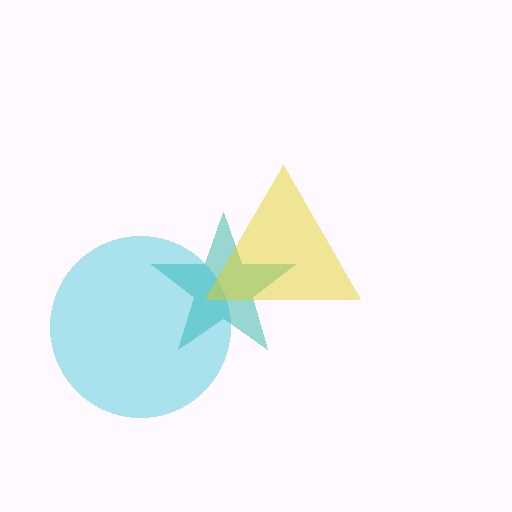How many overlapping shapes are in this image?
There are 3 overlapping shapes in the image.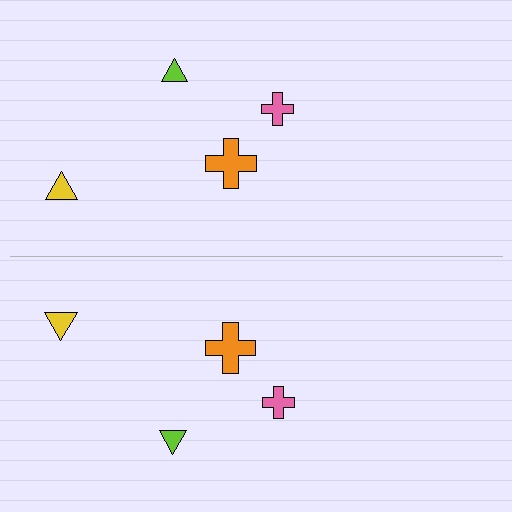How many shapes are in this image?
There are 8 shapes in this image.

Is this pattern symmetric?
Yes, this pattern has bilateral (reflection) symmetry.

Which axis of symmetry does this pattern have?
The pattern has a horizontal axis of symmetry running through the center of the image.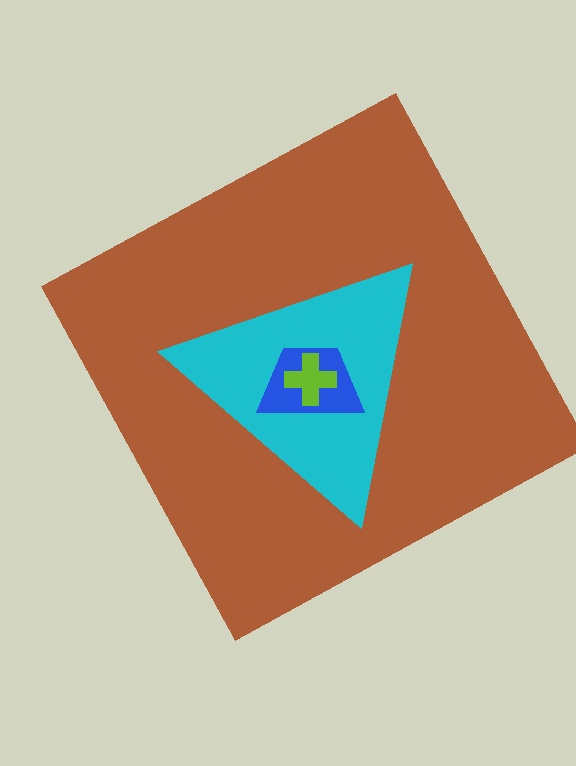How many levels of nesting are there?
4.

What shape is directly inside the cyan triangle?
The blue trapezoid.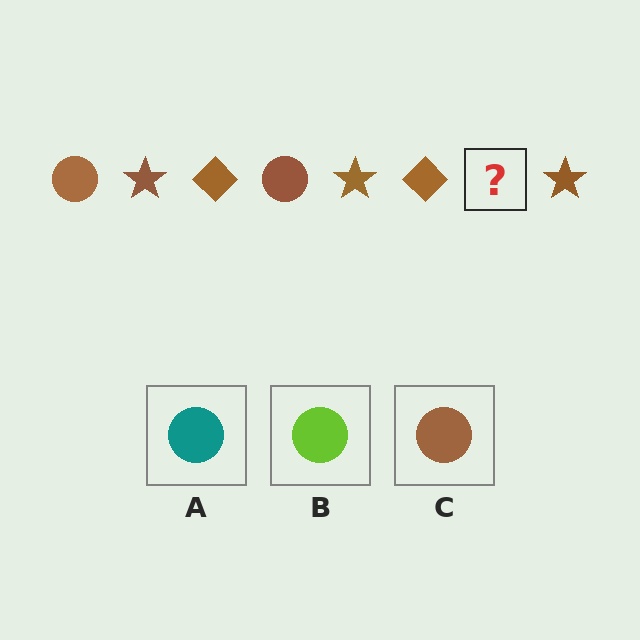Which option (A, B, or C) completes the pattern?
C.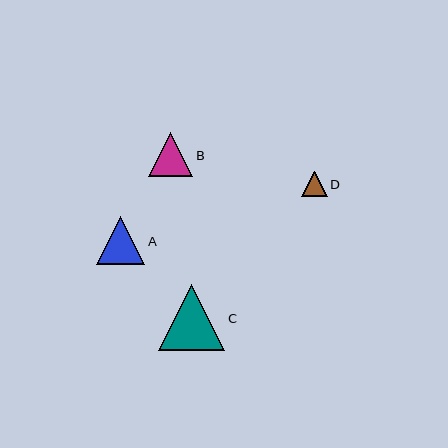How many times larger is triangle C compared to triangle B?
Triangle C is approximately 1.5 times the size of triangle B.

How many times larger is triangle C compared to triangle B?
Triangle C is approximately 1.5 times the size of triangle B.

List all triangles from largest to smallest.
From largest to smallest: C, A, B, D.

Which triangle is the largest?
Triangle C is the largest with a size of approximately 66 pixels.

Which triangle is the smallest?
Triangle D is the smallest with a size of approximately 25 pixels.